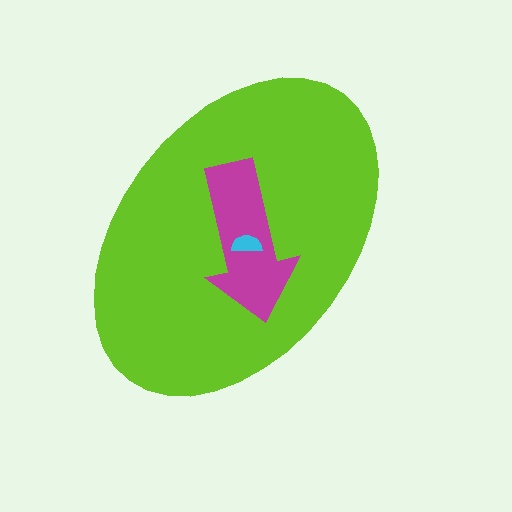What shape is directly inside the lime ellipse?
The magenta arrow.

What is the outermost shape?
The lime ellipse.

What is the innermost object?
The cyan semicircle.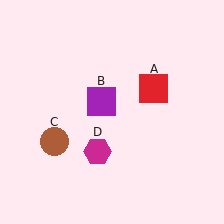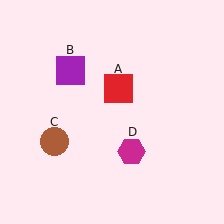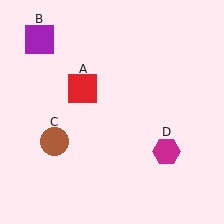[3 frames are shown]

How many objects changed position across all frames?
3 objects changed position: red square (object A), purple square (object B), magenta hexagon (object D).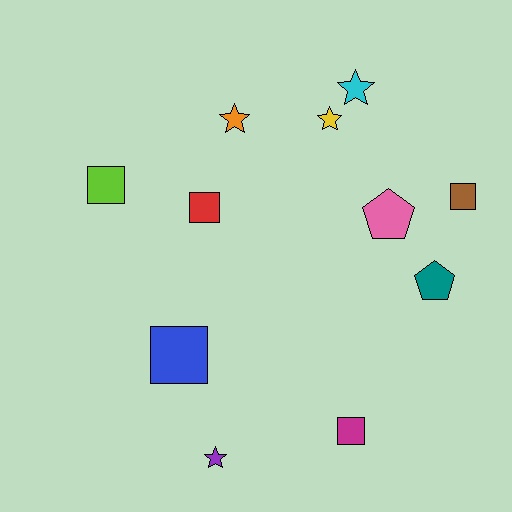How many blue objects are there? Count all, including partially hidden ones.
There is 1 blue object.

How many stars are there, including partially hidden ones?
There are 4 stars.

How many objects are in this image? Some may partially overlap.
There are 11 objects.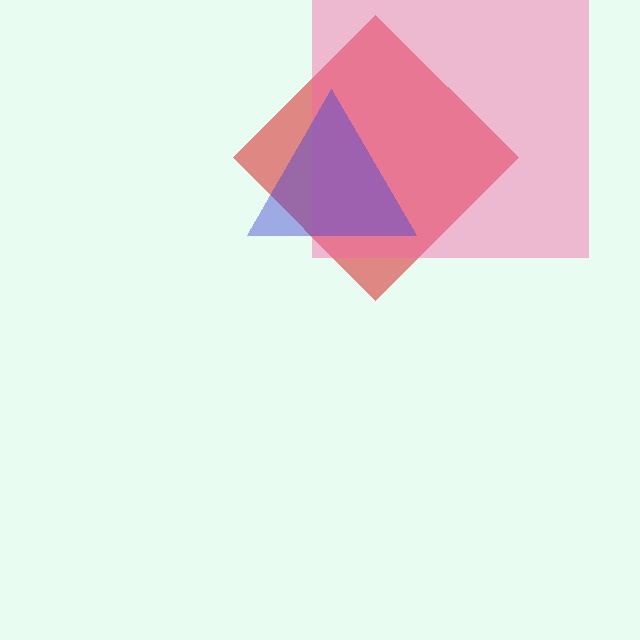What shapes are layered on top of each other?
The layered shapes are: a red diamond, a pink square, a blue triangle.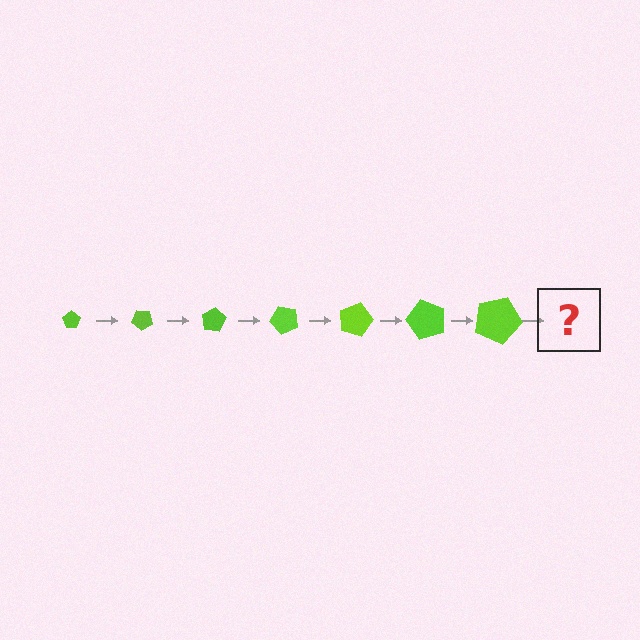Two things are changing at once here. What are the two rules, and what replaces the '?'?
The two rules are that the pentagon grows larger each step and it rotates 40 degrees each step. The '?' should be a pentagon, larger than the previous one and rotated 280 degrees from the start.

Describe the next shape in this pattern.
It should be a pentagon, larger than the previous one and rotated 280 degrees from the start.